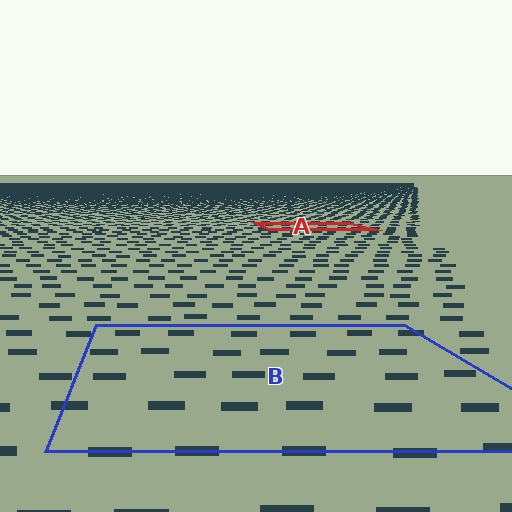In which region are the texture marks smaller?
The texture marks are smaller in region A, because it is farther away.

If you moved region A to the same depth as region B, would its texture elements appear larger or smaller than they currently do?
They would appear larger. At a closer depth, the same texture elements are projected at a bigger on-screen size.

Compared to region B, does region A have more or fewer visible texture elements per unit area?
Region A has more texture elements per unit area — they are packed more densely because it is farther away.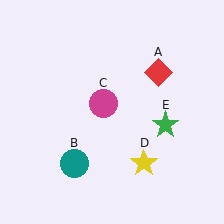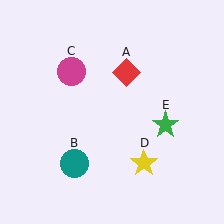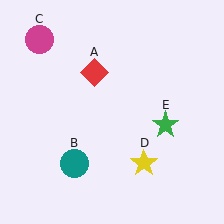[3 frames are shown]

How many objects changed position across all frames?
2 objects changed position: red diamond (object A), magenta circle (object C).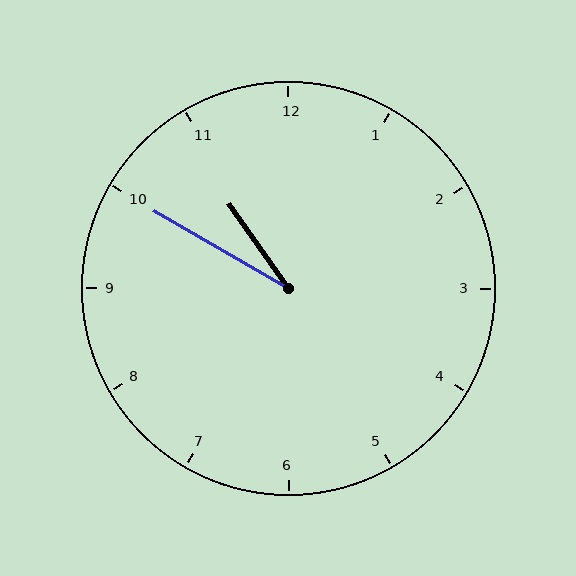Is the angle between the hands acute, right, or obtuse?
It is acute.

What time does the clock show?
10:50.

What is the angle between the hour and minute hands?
Approximately 25 degrees.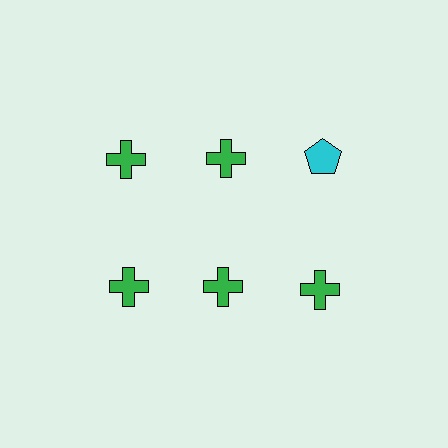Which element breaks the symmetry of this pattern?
The cyan pentagon in the top row, center column breaks the symmetry. All other shapes are green crosses.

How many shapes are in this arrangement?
There are 6 shapes arranged in a grid pattern.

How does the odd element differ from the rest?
It differs in both color (cyan instead of green) and shape (pentagon instead of cross).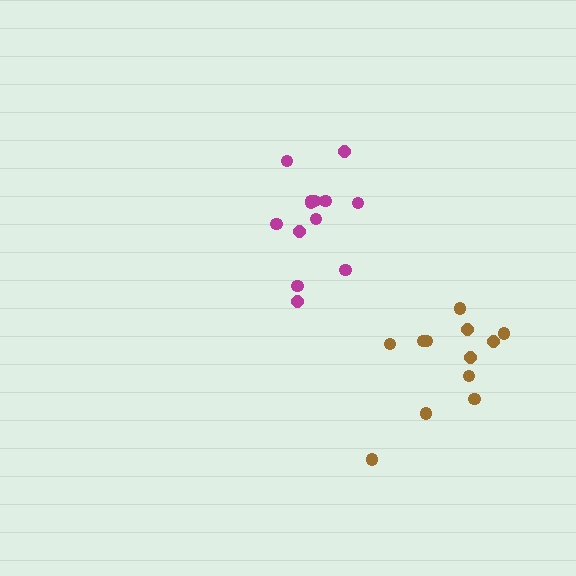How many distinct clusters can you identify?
There are 2 distinct clusters.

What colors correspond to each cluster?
The clusters are colored: magenta, brown.